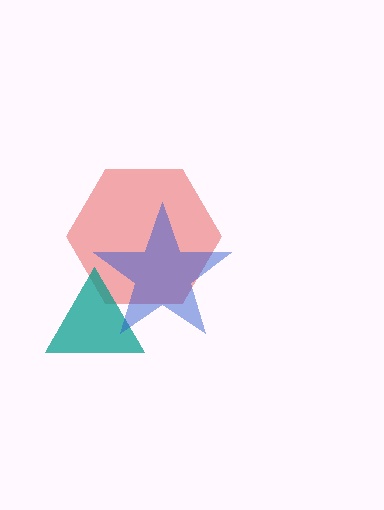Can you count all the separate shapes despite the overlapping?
Yes, there are 3 separate shapes.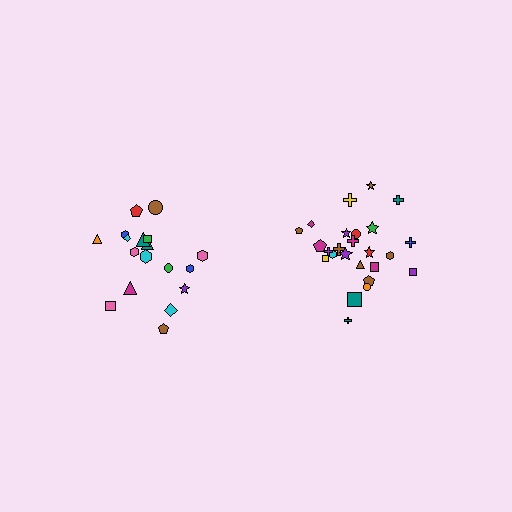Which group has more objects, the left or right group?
The right group.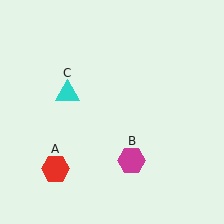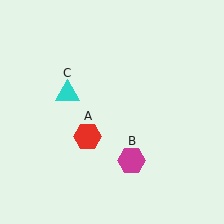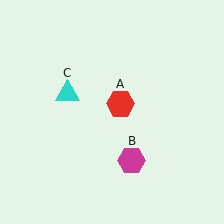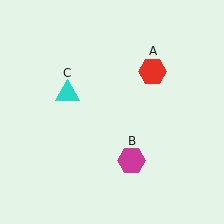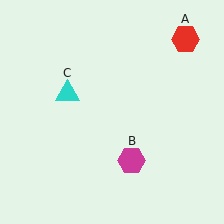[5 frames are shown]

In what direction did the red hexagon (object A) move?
The red hexagon (object A) moved up and to the right.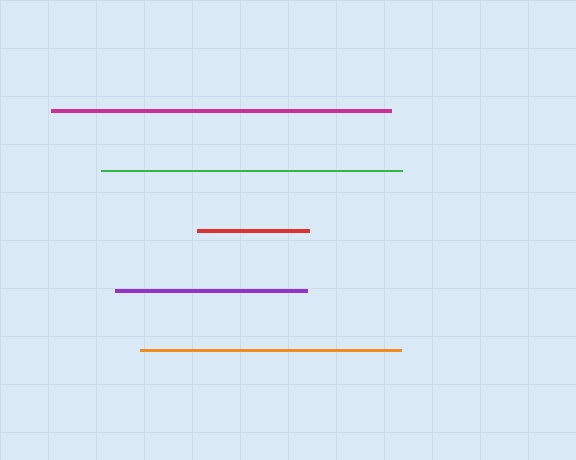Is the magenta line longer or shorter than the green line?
The magenta line is longer than the green line.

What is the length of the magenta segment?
The magenta segment is approximately 340 pixels long.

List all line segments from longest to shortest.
From longest to shortest: magenta, green, orange, purple, red.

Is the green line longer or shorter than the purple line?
The green line is longer than the purple line.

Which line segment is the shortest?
The red line is the shortest at approximately 112 pixels.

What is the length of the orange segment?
The orange segment is approximately 261 pixels long.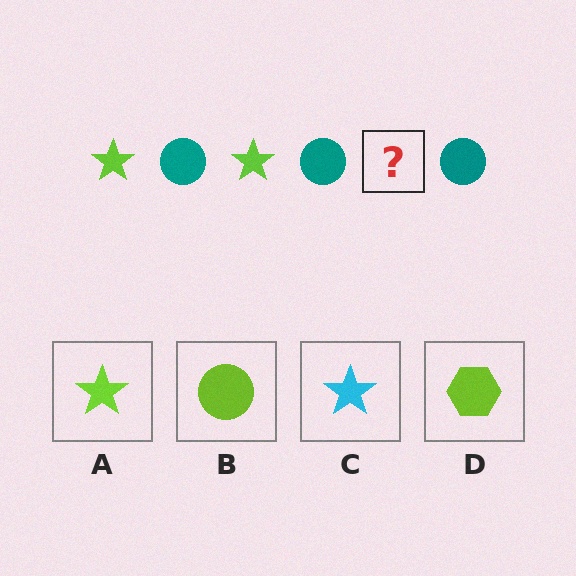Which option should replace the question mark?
Option A.